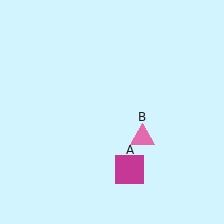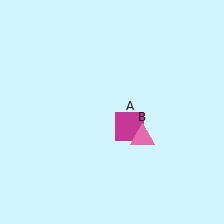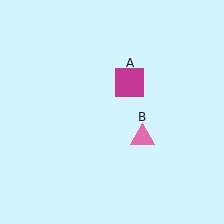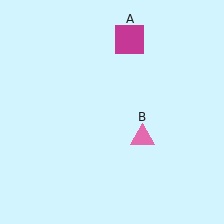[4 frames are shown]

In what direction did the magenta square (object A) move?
The magenta square (object A) moved up.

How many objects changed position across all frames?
1 object changed position: magenta square (object A).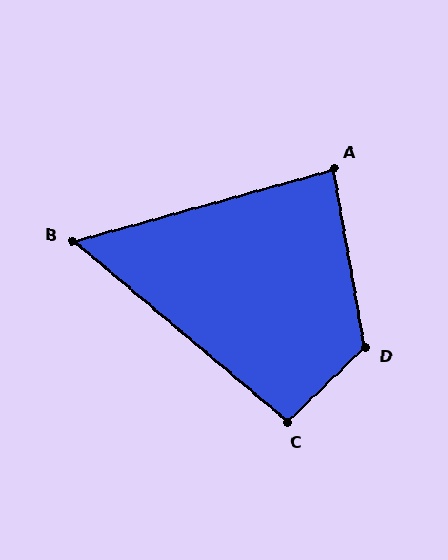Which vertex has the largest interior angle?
D, at approximately 124 degrees.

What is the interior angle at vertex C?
Approximately 96 degrees (obtuse).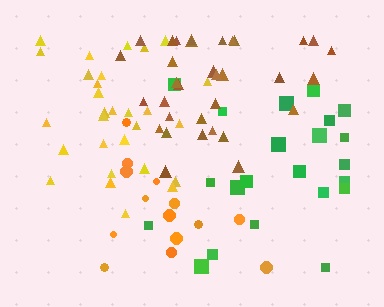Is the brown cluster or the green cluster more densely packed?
Brown.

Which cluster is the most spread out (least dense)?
Green.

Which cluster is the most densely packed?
Yellow.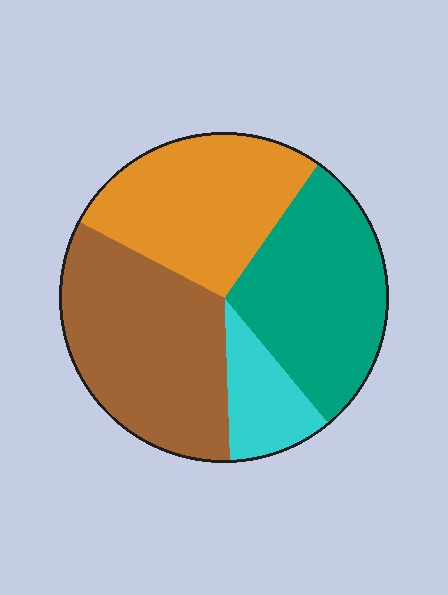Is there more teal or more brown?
Brown.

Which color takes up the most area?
Brown, at roughly 35%.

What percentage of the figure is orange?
Orange takes up about one quarter (1/4) of the figure.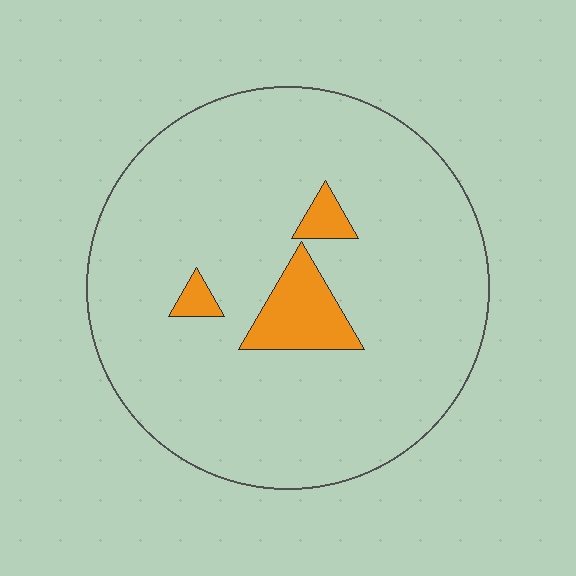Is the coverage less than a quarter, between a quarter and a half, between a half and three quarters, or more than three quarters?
Less than a quarter.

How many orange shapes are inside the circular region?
3.